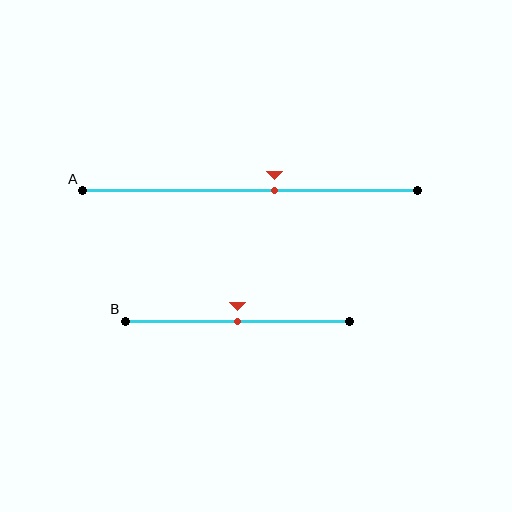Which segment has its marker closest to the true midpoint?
Segment B has its marker closest to the true midpoint.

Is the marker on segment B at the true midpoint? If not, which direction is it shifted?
Yes, the marker on segment B is at the true midpoint.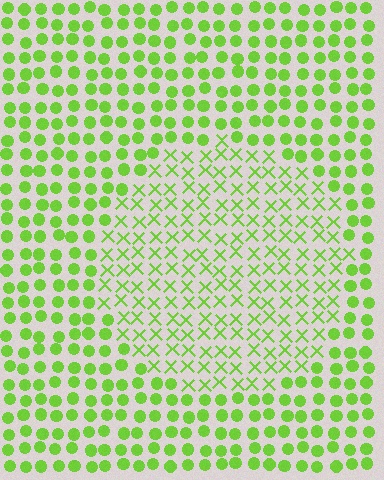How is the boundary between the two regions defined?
The boundary is defined by a change in element shape: X marks inside vs. circles outside. All elements share the same color and spacing.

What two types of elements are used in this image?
The image uses X marks inside the circle region and circles outside it.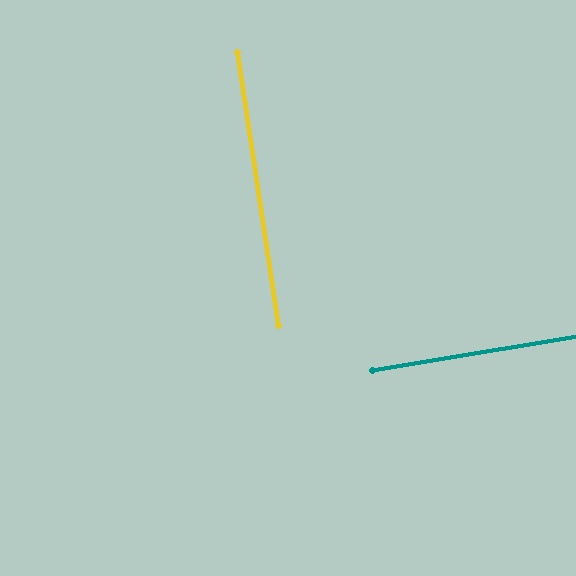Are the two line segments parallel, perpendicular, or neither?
Perpendicular — they meet at approximately 89°.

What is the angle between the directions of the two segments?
Approximately 89 degrees.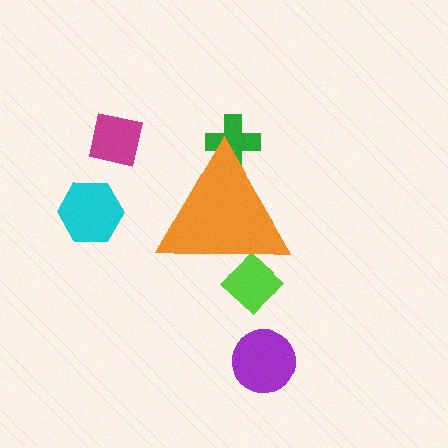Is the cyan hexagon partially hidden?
No, the cyan hexagon is fully visible.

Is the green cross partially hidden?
Yes, the green cross is partially hidden behind the orange triangle.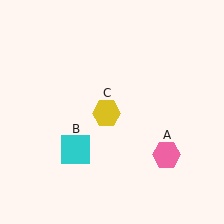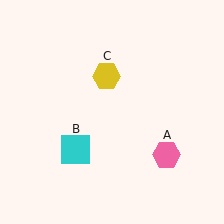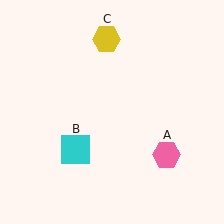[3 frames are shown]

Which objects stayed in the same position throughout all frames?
Pink hexagon (object A) and cyan square (object B) remained stationary.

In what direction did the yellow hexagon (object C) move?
The yellow hexagon (object C) moved up.